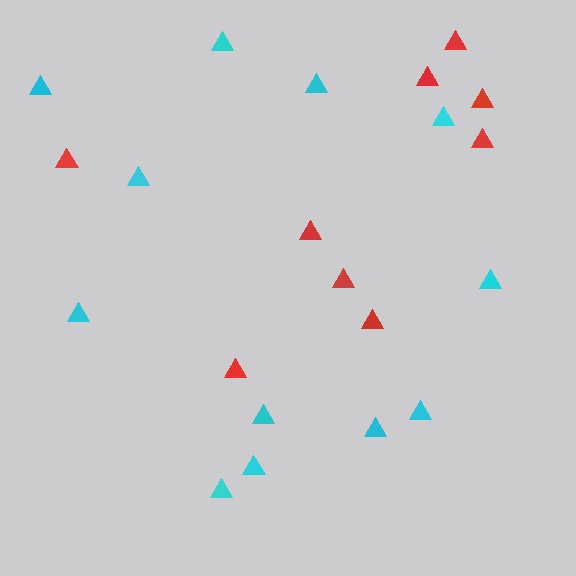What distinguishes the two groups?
There are 2 groups: one group of red triangles (9) and one group of cyan triangles (12).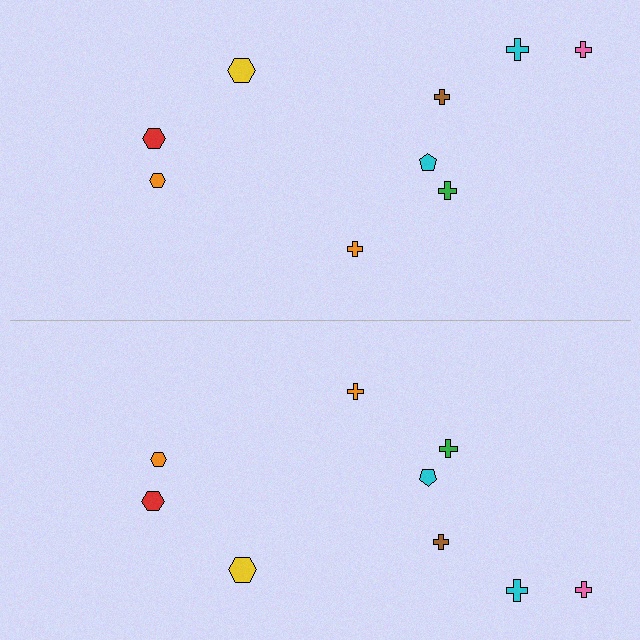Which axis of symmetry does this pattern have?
The pattern has a horizontal axis of symmetry running through the center of the image.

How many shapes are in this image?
There are 18 shapes in this image.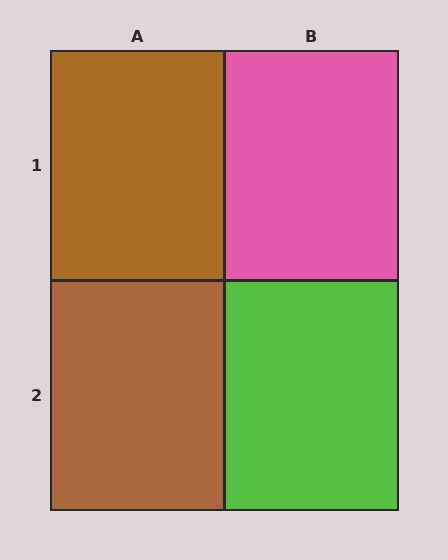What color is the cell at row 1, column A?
Brown.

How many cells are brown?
2 cells are brown.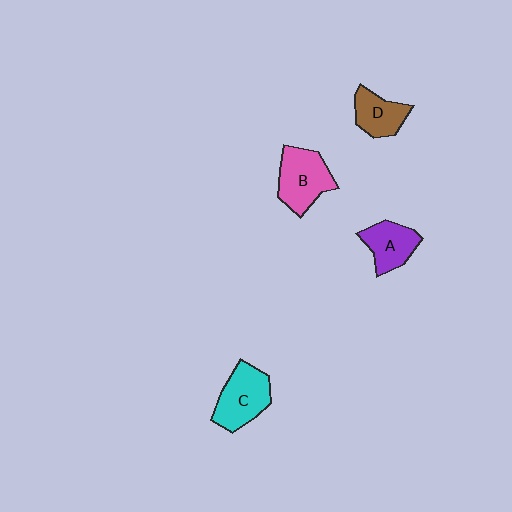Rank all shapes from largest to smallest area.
From largest to smallest: B (pink), C (cyan), A (purple), D (brown).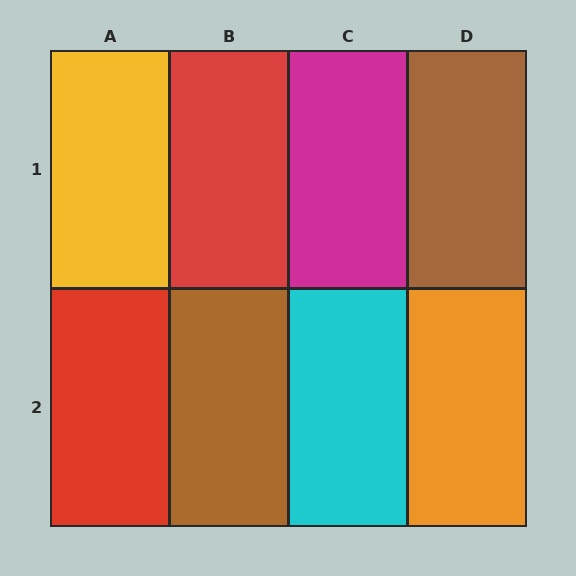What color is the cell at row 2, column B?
Brown.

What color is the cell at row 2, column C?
Cyan.